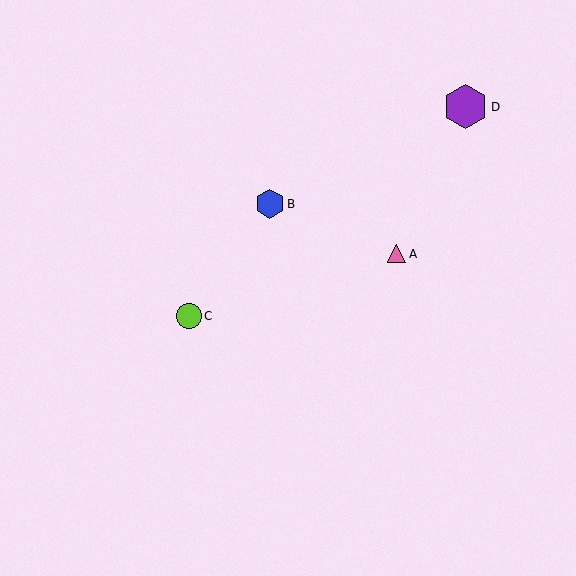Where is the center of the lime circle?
The center of the lime circle is at (189, 316).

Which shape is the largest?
The purple hexagon (labeled D) is the largest.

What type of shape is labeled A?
Shape A is a pink triangle.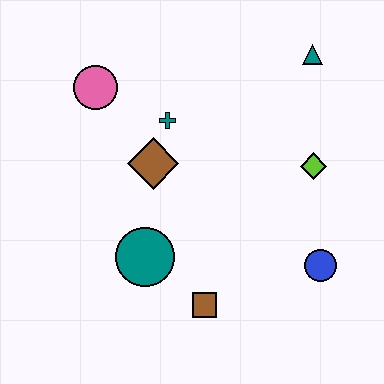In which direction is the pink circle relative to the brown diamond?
The pink circle is above the brown diamond.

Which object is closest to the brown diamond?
The teal cross is closest to the brown diamond.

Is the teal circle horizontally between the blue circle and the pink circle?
Yes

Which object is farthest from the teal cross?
The blue circle is farthest from the teal cross.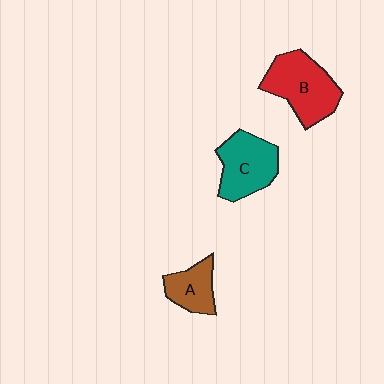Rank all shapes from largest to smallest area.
From largest to smallest: B (red), C (teal), A (brown).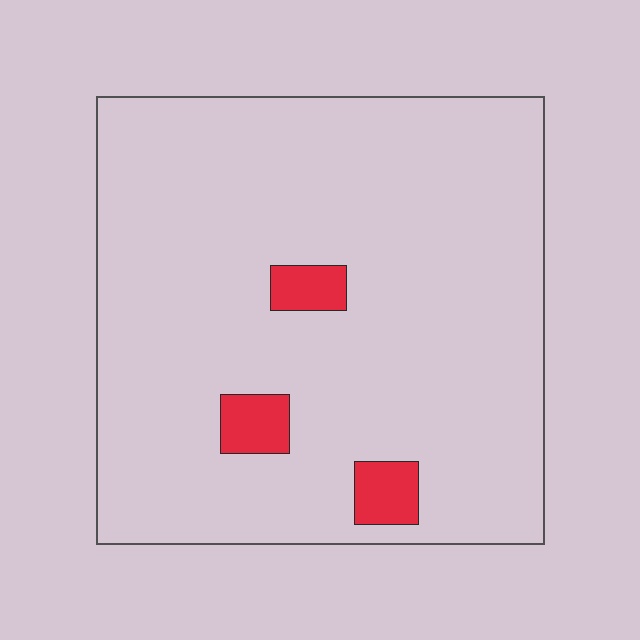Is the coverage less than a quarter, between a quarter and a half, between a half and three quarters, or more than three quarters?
Less than a quarter.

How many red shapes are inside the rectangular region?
3.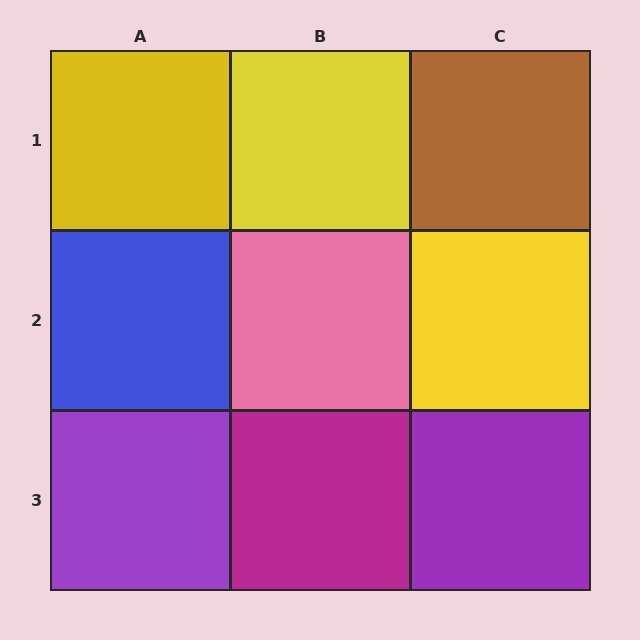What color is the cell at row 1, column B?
Yellow.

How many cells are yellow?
3 cells are yellow.